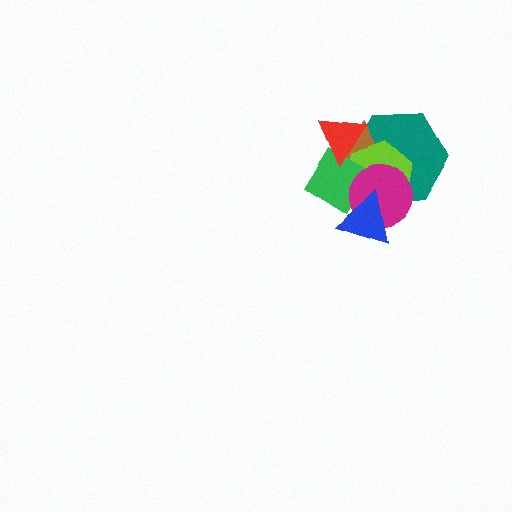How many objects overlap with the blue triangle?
5 objects overlap with the blue triangle.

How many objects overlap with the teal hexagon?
6 objects overlap with the teal hexagon.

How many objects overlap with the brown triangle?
6 objects overlap with the brown triangle.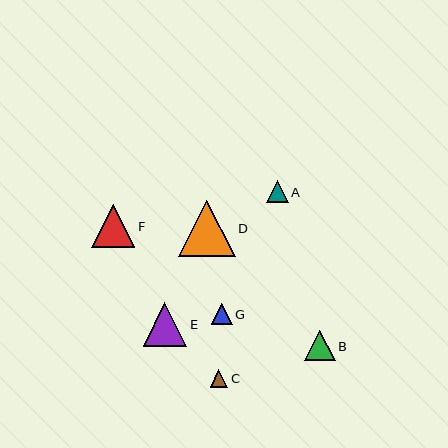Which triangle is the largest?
Triangle D is the largest with a size of approximately 57 pixels.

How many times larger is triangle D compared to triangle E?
Triangle D is approximately 1.3 times the size of triangle E.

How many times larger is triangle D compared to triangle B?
Triangle D is approximately 1.8 times the size of triangle B.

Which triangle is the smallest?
Triangle C is the smallest with a size of approximately 17 pixels.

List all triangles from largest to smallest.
From largest to smallest: D, E, F, B, A, G, C.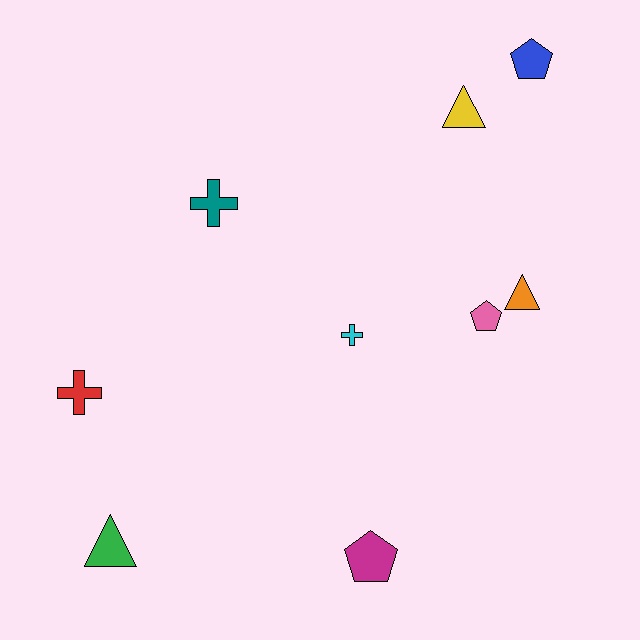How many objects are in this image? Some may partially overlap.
There are 9 objects.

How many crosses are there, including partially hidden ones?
There are 3 crosses.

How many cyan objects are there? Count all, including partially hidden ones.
There is 1 cyan object.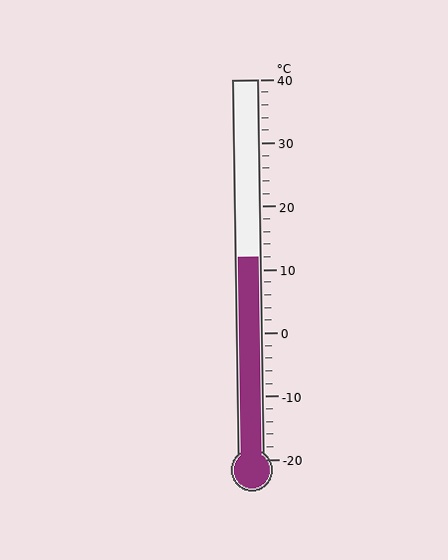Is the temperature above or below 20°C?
The temperature is below 20°C.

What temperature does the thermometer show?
The thermometer shows approximately 12°C.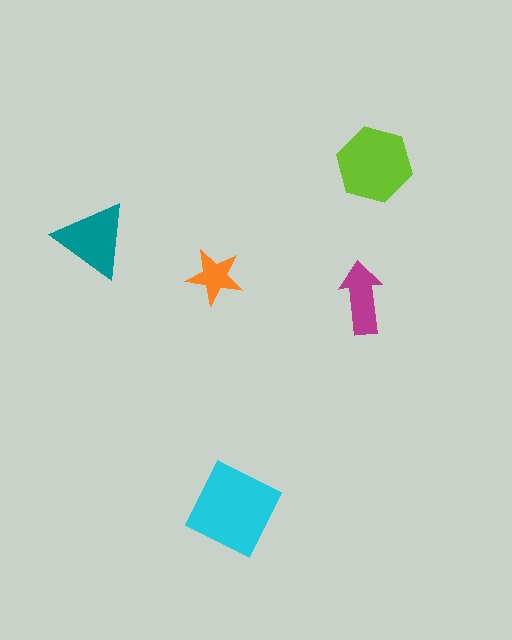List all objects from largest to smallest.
The cyan square, the lime hexagon, the teal triangle, the magenta arrow, the orange star.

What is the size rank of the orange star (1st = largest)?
5th.